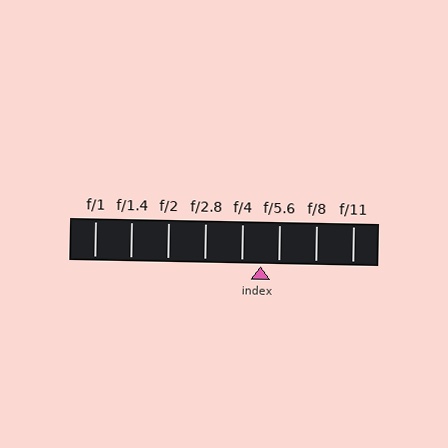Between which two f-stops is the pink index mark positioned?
The index mark is between f/4 and f/5.6.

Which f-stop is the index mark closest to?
The index mark is closest to f/5.6.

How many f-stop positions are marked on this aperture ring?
There are 8 f-stop positions marked.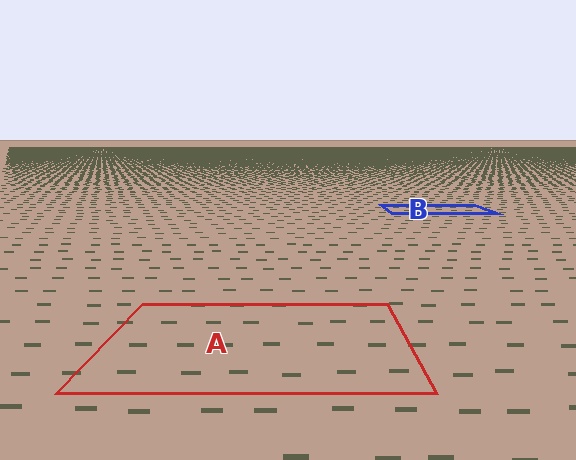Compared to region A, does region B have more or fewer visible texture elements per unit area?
Region B has more texture elements per unit area — they are packed more densely because it is farther away.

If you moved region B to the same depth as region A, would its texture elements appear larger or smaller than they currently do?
They would appear larger. At a closer depth, the same texture elements are projected at a bigger on-screen size.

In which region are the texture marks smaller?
The texture marks are smaller in region B, because it is farther away.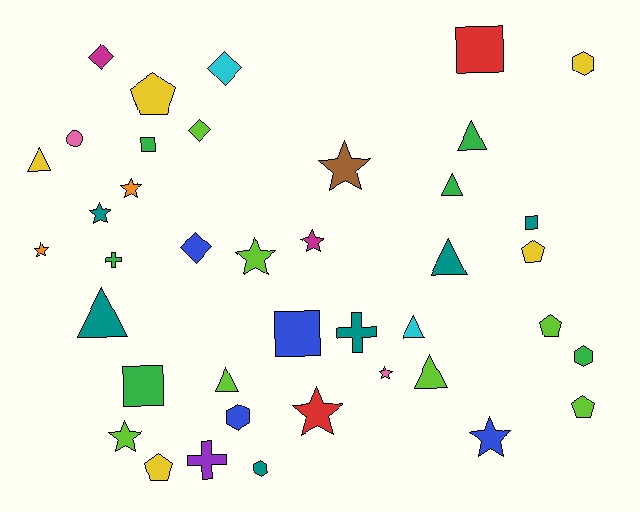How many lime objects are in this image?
There are 7 lime objects.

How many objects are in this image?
There are 40 objects.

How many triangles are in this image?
There are 8 triangles.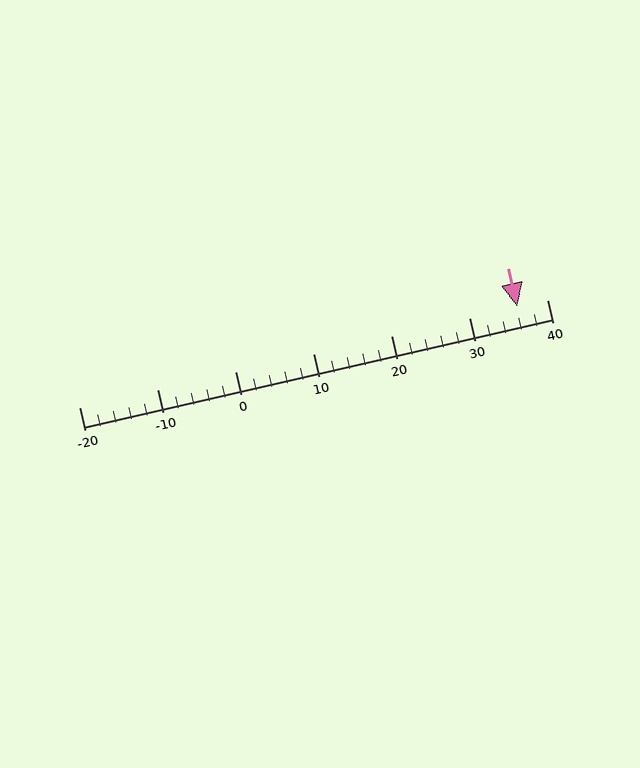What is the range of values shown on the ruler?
The ruler shows values from -20 to 40.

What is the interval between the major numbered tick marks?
The major tick marks are spaced 10 units apart.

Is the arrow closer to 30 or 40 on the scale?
The arrow is closer to 40.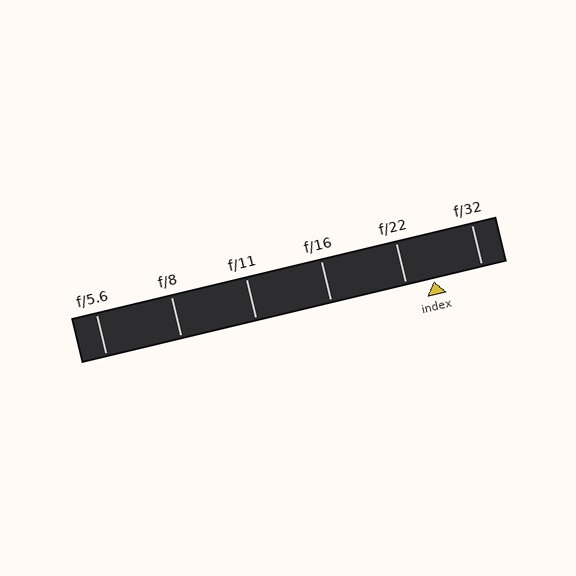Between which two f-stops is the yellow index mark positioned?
The index mark is between f/22 and f/32.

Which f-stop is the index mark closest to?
The index mark is closest to f/22.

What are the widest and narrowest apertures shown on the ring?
The widest aperture shown is f/5.6 and the narrowest is f/32.